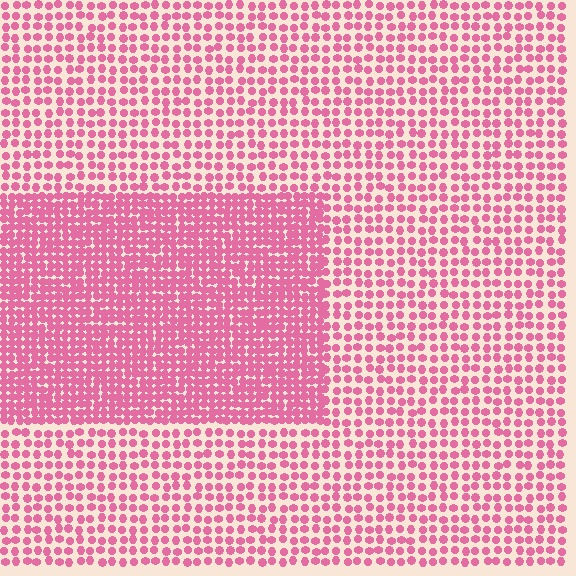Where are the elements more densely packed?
The elements are more densely packed inside the rectangle boundary.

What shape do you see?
I see a rectangle.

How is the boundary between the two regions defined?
The boundary is defined by a change in element density (approximately 1.9x ratio). All elements are the same color, size, and shape.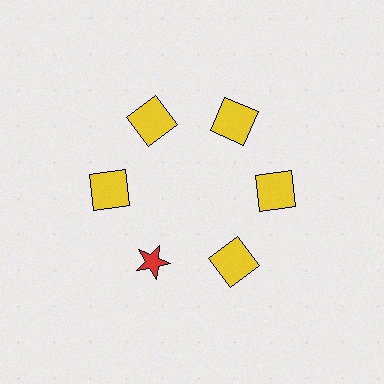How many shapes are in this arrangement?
There are 6 shapes arranged in a ring pattern.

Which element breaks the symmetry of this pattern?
The red star at roughly the 7 o'clock position breaks the symmetry. All other shapes are yellow squares.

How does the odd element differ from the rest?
It differs in both color (red instead of yellow) and shape (star instead of square).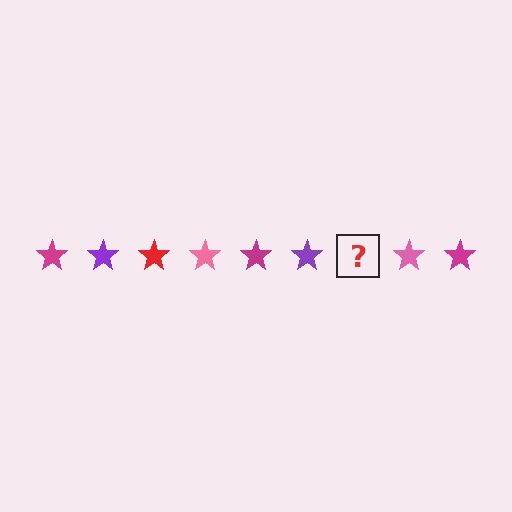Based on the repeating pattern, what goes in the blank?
The blank should be a red star.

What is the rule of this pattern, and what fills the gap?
The rule is that the pattern cycles through magenta, purple, red, pink stars. The gap should be filled with a red star.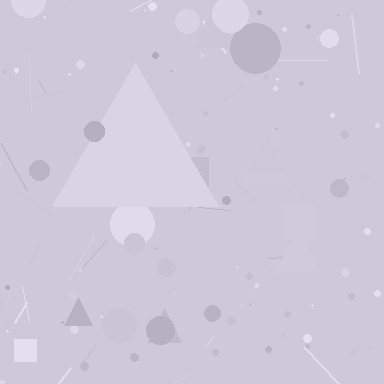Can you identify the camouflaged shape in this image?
The camouflaged shape is a triangle.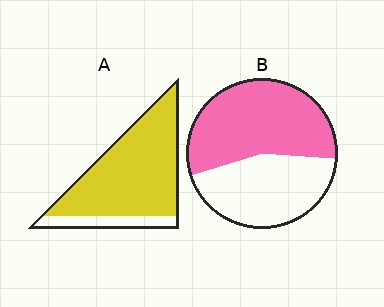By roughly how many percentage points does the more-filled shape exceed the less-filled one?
By roughly 30 percentage points (A over B).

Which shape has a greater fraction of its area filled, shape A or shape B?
Shape A.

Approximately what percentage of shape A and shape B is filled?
A is approximately 85% and B is approximately 55%.